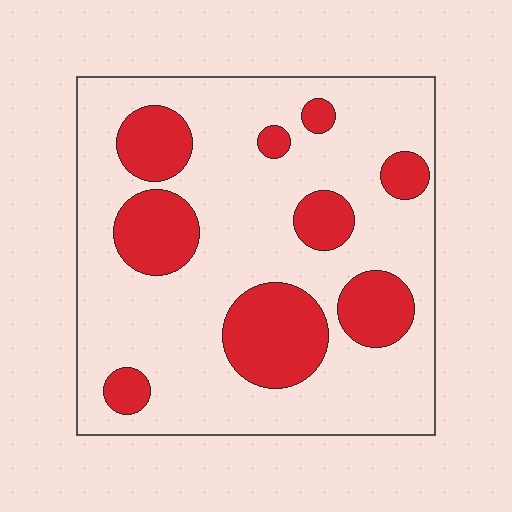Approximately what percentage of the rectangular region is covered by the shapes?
Approximately 25%.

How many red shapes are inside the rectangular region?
9.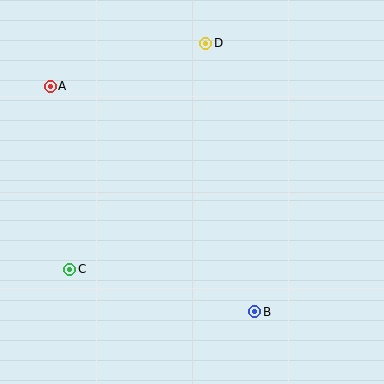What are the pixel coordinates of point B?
Point B is at (255, 312).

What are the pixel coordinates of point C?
Point C is at (70, 269).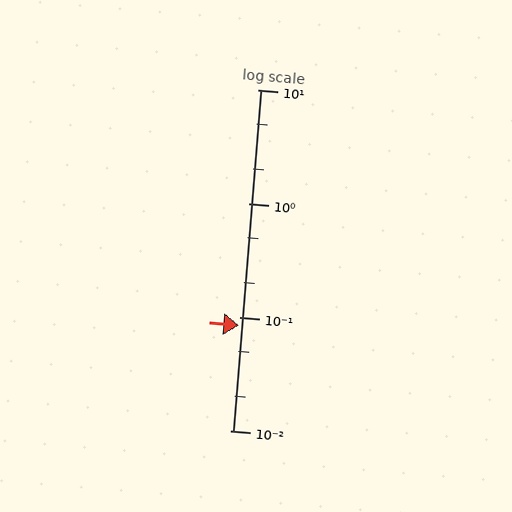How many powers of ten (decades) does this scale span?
The scale spans 3 decades, from 0.01 to 10.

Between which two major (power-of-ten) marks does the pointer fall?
The pointer is between 0.01 and 0.1.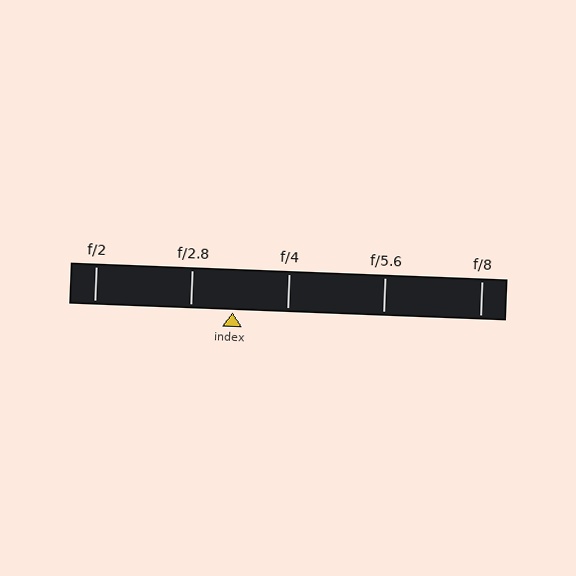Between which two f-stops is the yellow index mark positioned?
The index mark is between f/2.8 and f/4.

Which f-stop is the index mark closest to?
The index mark is closest to f/2.8.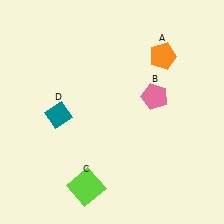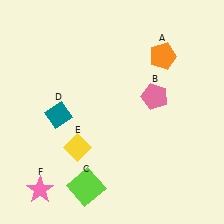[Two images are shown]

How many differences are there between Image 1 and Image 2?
There are 2 differences between the two images.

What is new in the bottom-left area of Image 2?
A pink star (F) was added in the bottom-left area of Image 2.